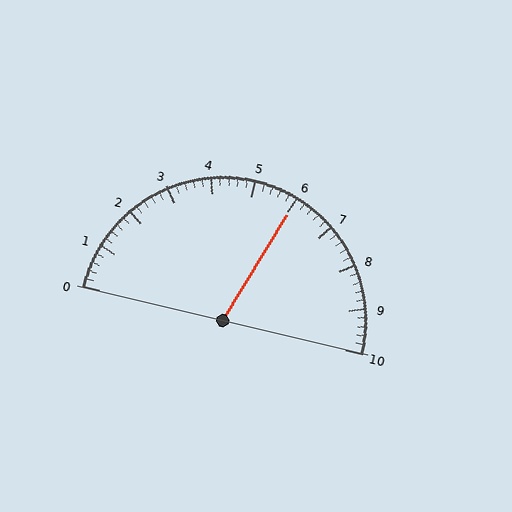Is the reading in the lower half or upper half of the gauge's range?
The reading is in the upper half of the range (0 to 10).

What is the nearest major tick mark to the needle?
The nearest major tick mark is 6.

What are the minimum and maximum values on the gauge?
The gauge ranges from 0 to 10.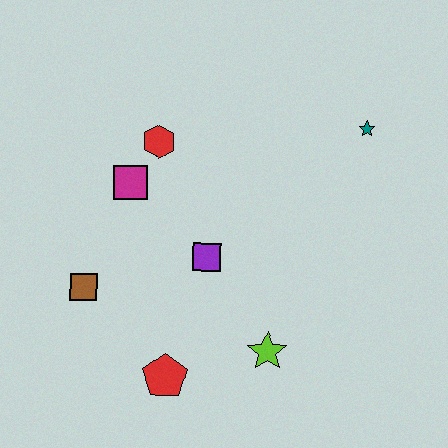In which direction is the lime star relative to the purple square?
The lime star is below the purple square.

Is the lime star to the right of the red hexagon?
Yes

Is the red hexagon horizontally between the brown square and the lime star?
Yes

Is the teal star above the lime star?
Yes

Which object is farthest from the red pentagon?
The teal star is farthest from the red pentagon.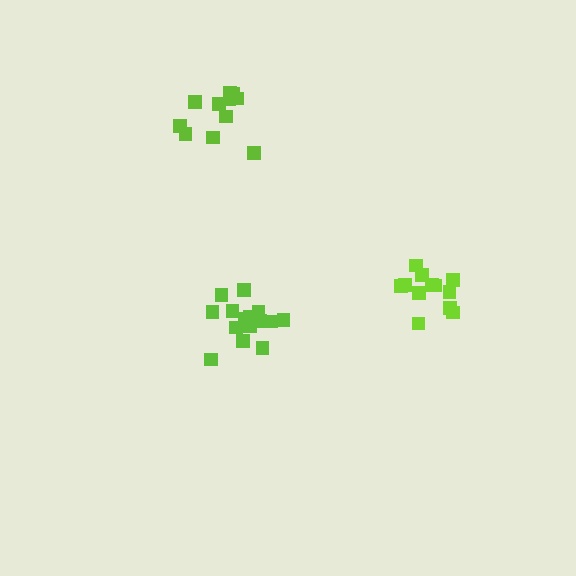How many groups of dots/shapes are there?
There are 3 groups.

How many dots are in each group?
Group 1: 15 dots, Group 2: 12 dots, Group 3: 11 dots (38 total).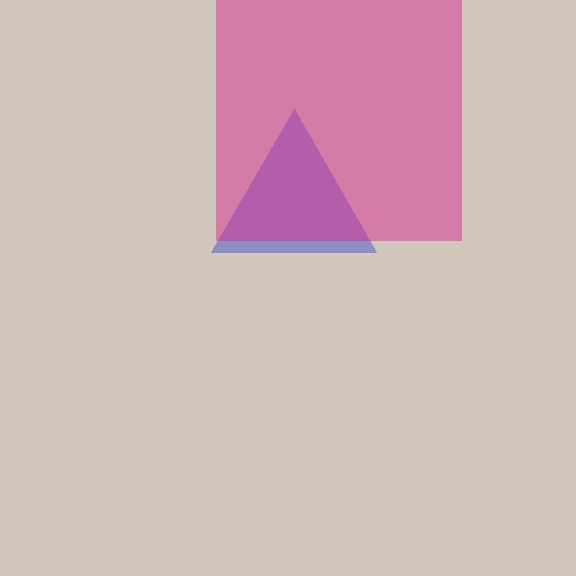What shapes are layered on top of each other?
The layered shapes are: a blue triangle, a magenta square.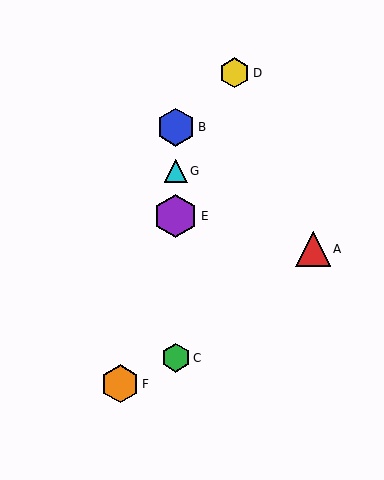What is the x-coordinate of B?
Object B is at x≈176.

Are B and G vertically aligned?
Yes, both are at x≈176.